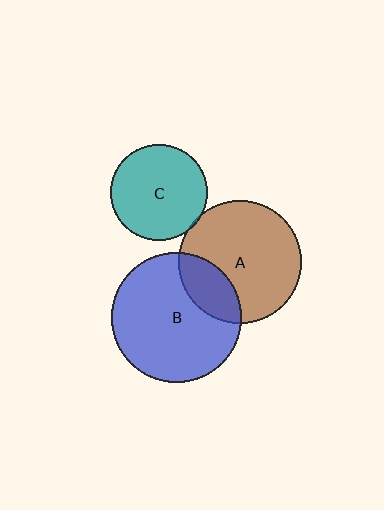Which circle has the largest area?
Circle B (blue).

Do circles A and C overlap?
Yes.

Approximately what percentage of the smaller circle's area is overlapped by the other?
Approximately 5%.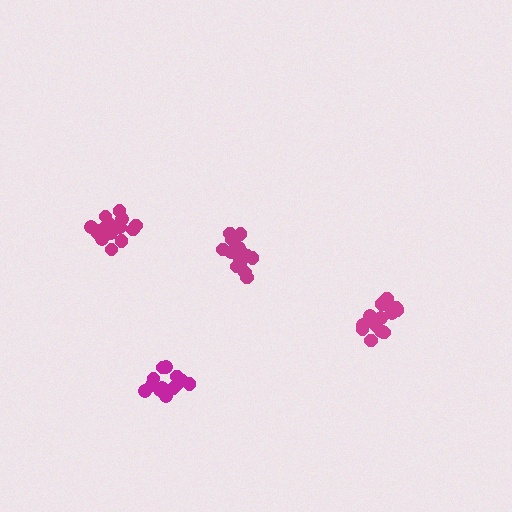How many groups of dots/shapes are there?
There are 4 groups.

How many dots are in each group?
Group 1: 16 dots, Group 2: 16 dots, Group 3: 16 dots, Group 4: 14 dots (62 total).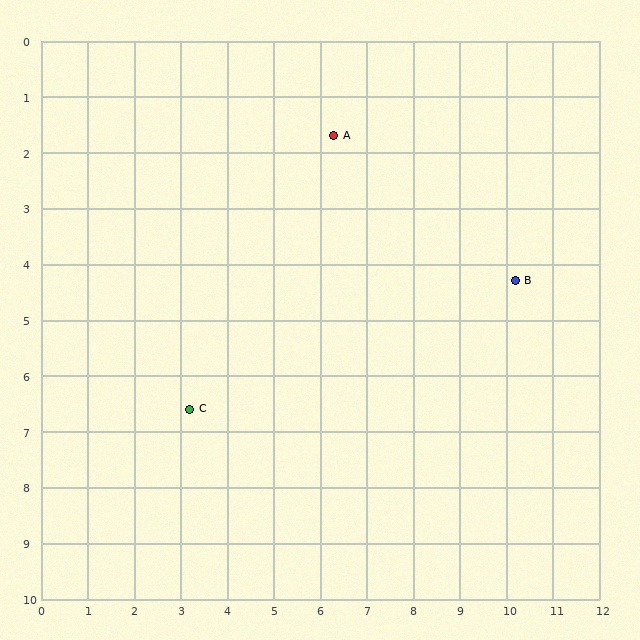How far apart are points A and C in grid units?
Points A and C are about 5.8 grid units apart.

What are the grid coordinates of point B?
Point B is at approximately (10.2, 4.3).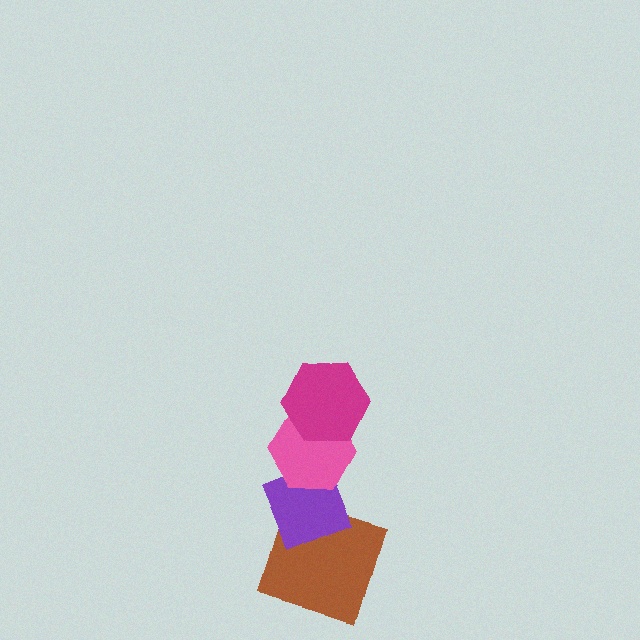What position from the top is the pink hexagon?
The pink hexagon is 2nd from the top.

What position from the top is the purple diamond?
The purple diamond is 3rd from the top.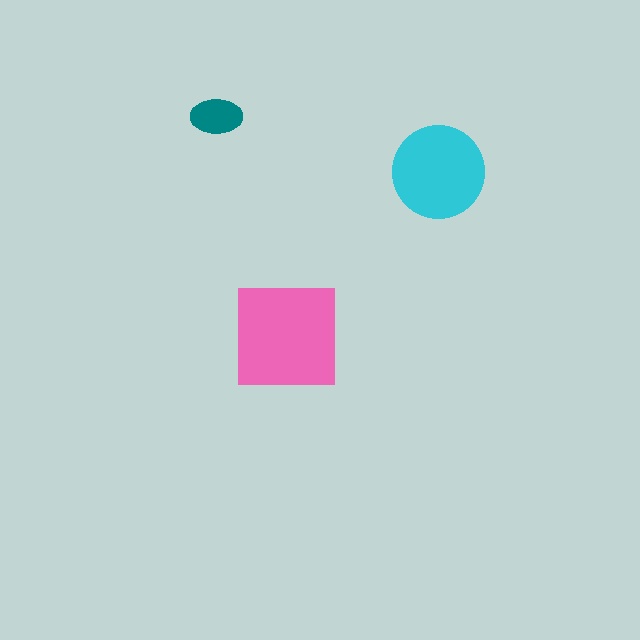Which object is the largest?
The pink square.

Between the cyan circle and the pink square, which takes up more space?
The pink square.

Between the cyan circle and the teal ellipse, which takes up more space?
The cyan circle.